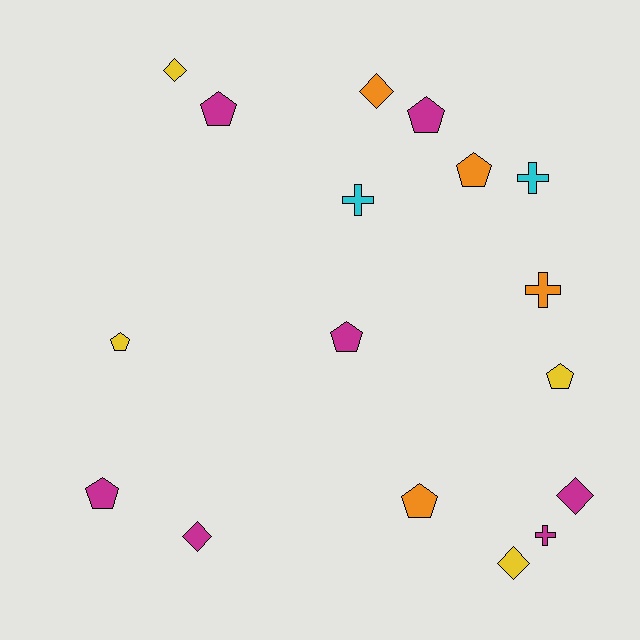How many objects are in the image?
There are 17 objects.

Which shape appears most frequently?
Pentagon, with 8 objects.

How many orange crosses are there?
There is 1 orange cross.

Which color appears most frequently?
Magenta, with 7 objects.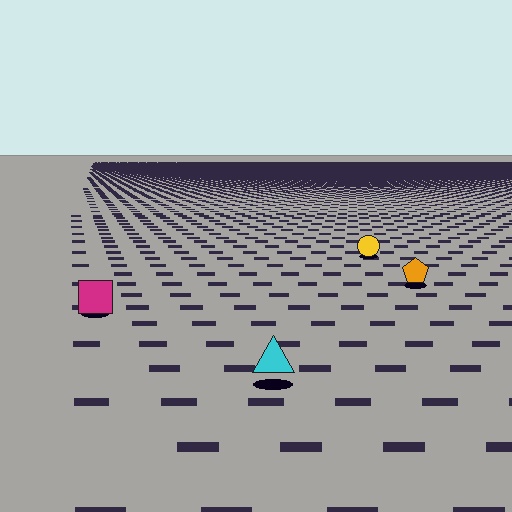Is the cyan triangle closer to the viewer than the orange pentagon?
Yes. The cyan triangle is closer — you can tell from the texture gradient: the ground texture is coarser near it.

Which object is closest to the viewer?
The cyan triangle is closest. The texture marks near it are larger and more spread out.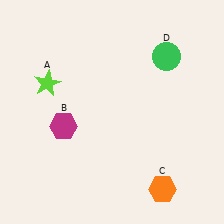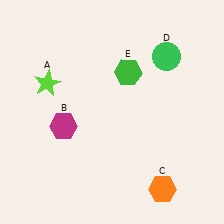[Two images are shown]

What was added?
A green hexagon (E) was added in Image 2.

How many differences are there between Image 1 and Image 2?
There is 1 difference between the two images.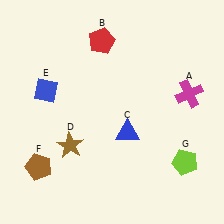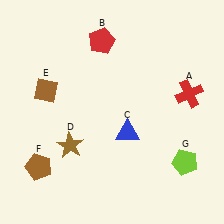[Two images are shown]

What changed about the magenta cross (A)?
In Image 1, A is magenta. In Image 2, it changed to red.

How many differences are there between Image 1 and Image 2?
There are 2 differences between the two images.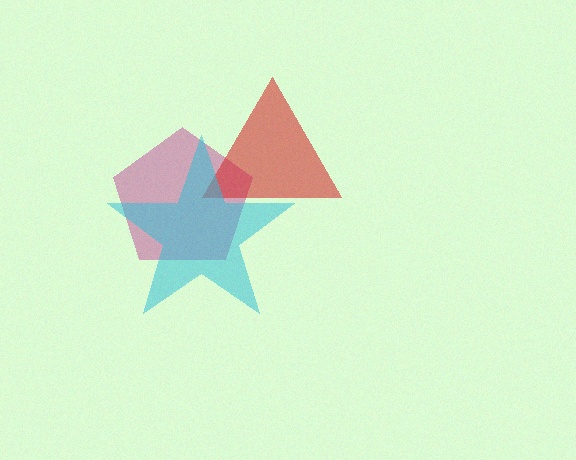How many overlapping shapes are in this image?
There are 3 overlapping shapes in the image.